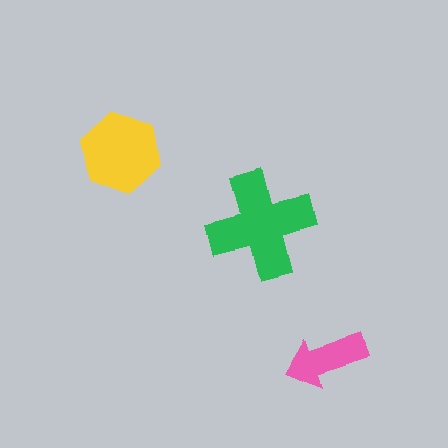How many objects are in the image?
There are 3 objects in the image.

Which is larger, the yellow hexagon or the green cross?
The green cross.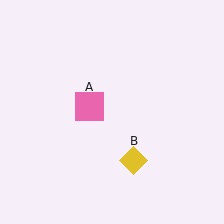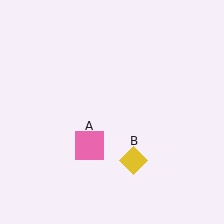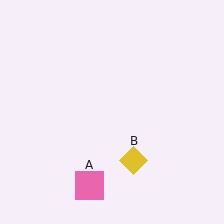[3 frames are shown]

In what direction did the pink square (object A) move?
The pink square (object A) moved down.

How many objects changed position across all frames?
1 object changed position: pink square (object A).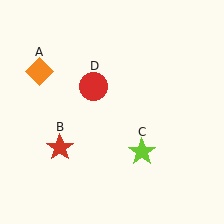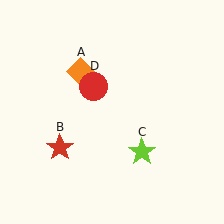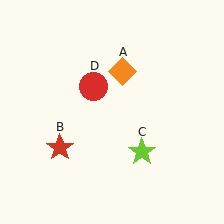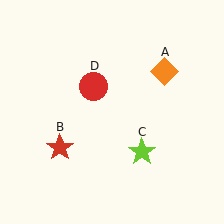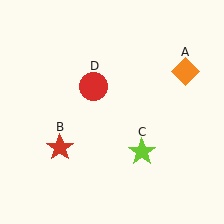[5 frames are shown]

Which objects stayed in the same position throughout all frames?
Red star (object B) and lime star (object C) and red circle (object D) remained stationary.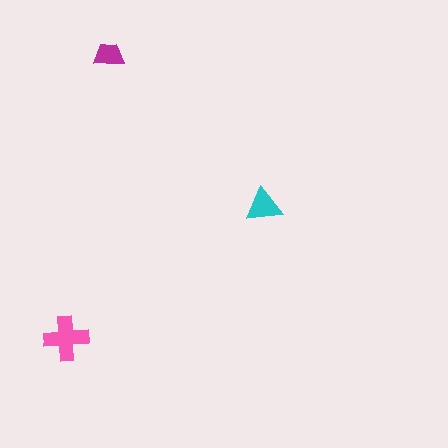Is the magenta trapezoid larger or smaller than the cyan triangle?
Smaller.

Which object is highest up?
The magenta trapezoid is topmost.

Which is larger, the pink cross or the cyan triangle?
The pink cross.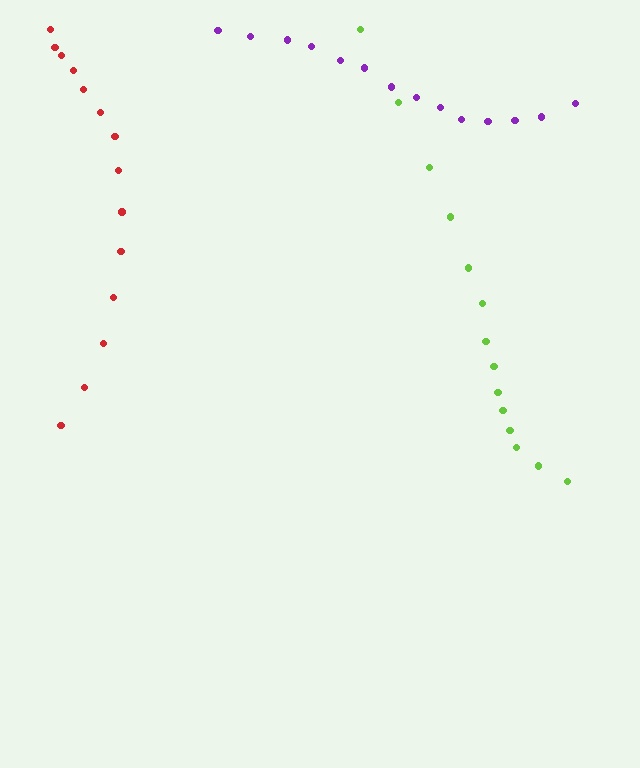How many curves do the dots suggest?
There are 3 distinct paths.